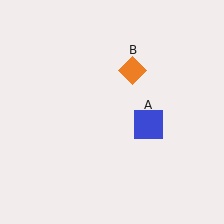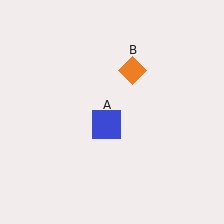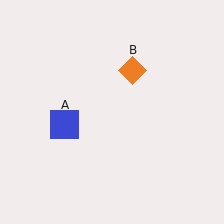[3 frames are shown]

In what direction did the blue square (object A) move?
The blue square (object A) moved left.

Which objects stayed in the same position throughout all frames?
Orange diamond (object B) remained stationary.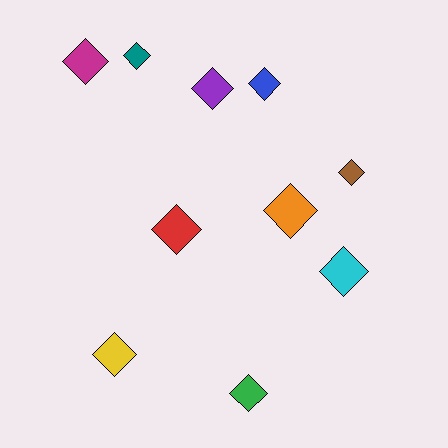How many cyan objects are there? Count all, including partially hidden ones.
There is 1 cyan object.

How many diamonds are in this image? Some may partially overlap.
There are 10 diamonds.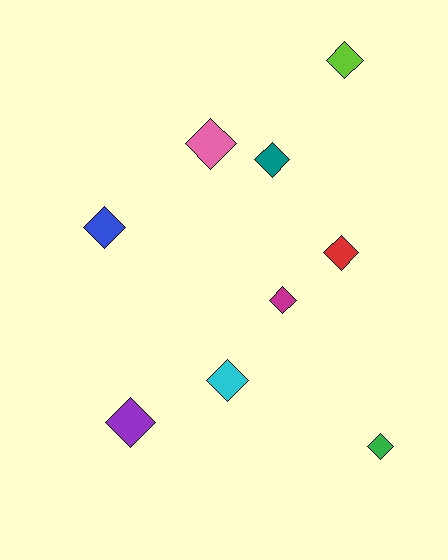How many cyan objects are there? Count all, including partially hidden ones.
There is 1 cyan object.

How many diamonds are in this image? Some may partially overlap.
There are 9 diamonds.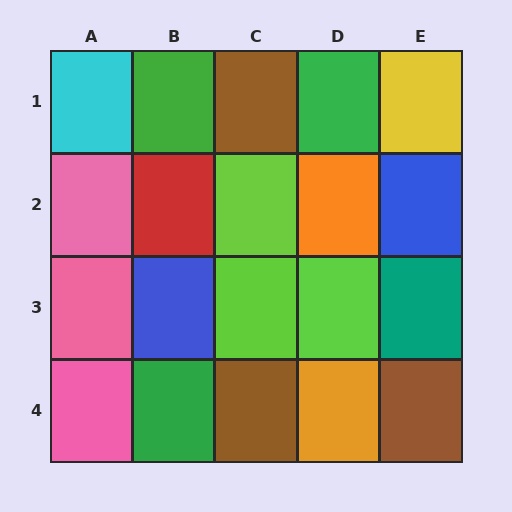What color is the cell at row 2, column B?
Red.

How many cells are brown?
3 cells are brown.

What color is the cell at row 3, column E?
Teal.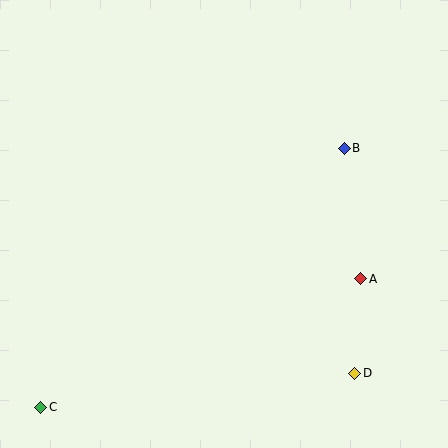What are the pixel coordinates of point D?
Point D is at (355, 373).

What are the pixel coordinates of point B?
Point B is at (344, 148).